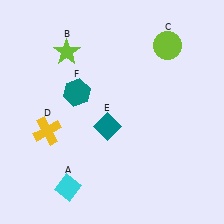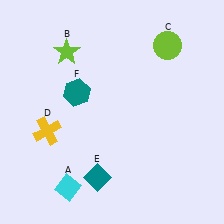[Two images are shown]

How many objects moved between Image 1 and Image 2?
1 object moved between the two images.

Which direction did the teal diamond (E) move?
The teal diamond (E) moved down.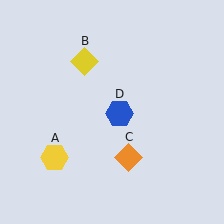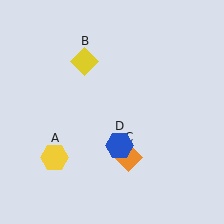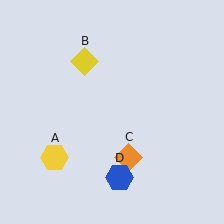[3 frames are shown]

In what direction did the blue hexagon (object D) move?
The blue hexagon (object D) moved down.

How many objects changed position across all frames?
1 object changed position: blue hexagon (object D).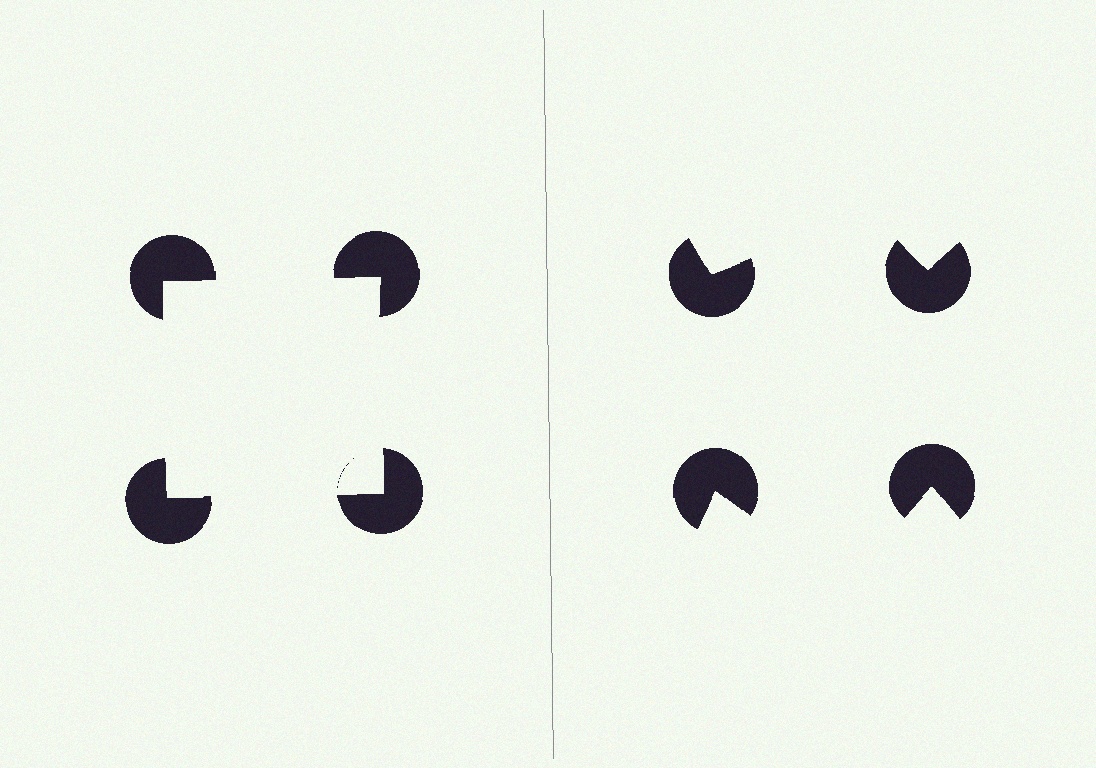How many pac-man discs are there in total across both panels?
8 — 4 on each side.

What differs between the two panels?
The pac-man discs are positioned identically on both sides; only the wedge orientations differ. On the left they align to a square; on the right they are misaligned.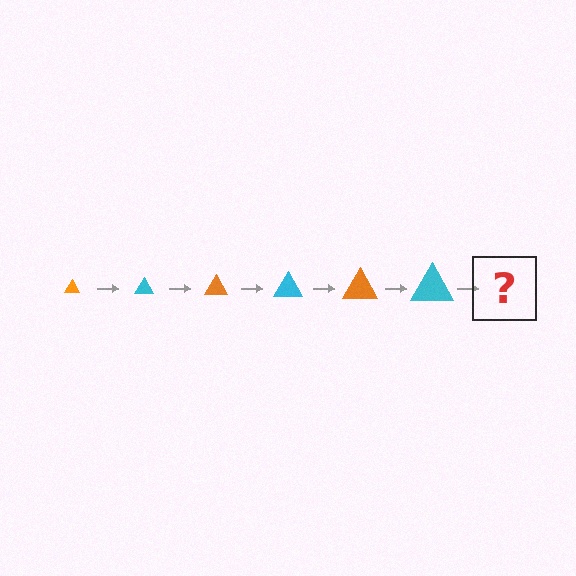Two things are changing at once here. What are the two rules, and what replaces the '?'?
The two rules are that the triangle grows larger each step and the color cycles through orange and cyan. The '?' should be an orange triangle, larger than the previous one.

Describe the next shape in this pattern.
It should be an orange triangle, larger than the previous one.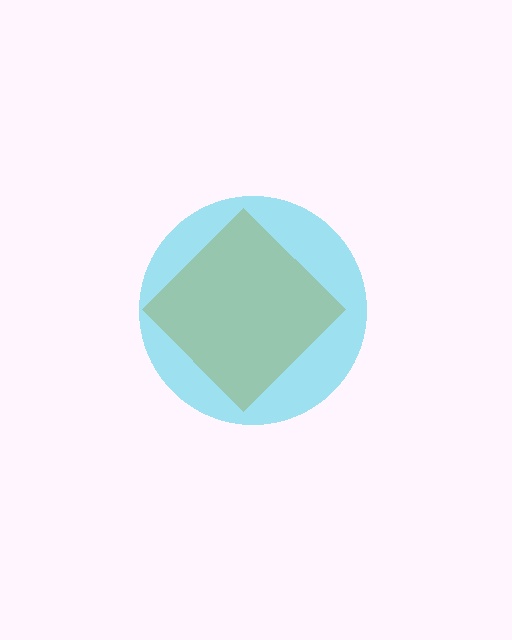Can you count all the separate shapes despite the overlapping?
Yes, there are 2 separate shapes.